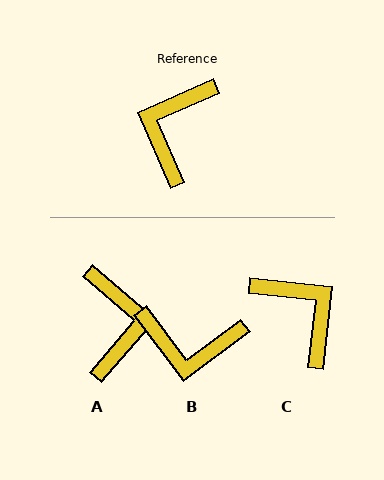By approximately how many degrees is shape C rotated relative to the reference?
Approximately 120 degrees clockwise.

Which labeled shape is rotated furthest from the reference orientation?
A, about 154 degrees away.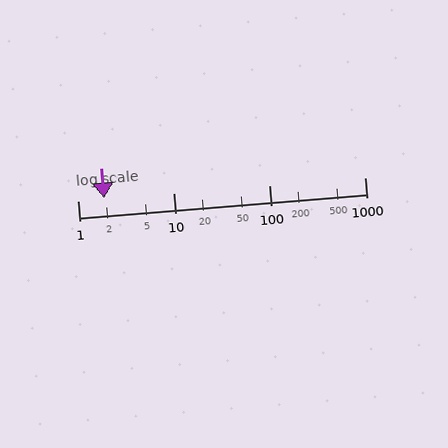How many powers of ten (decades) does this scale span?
The scale spans 3 decades, from 1 to 1000.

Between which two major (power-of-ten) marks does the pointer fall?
The pointer is between 1 and 10.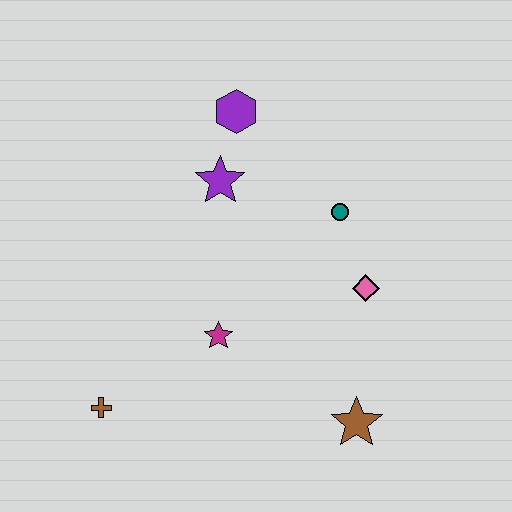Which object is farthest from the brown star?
The purple hexagon is farthest from the brown star.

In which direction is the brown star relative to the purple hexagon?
The brown star is below the purple hexagon.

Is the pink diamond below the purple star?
Yes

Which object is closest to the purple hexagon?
The purple star is closest to the purple hexagon.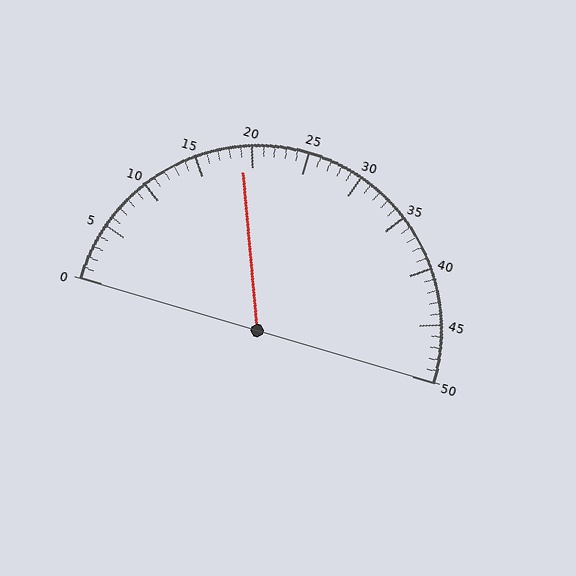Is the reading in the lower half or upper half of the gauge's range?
The reading is in the lower half of the range (0 to 50).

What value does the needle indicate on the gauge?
The needle indicates approximately 19.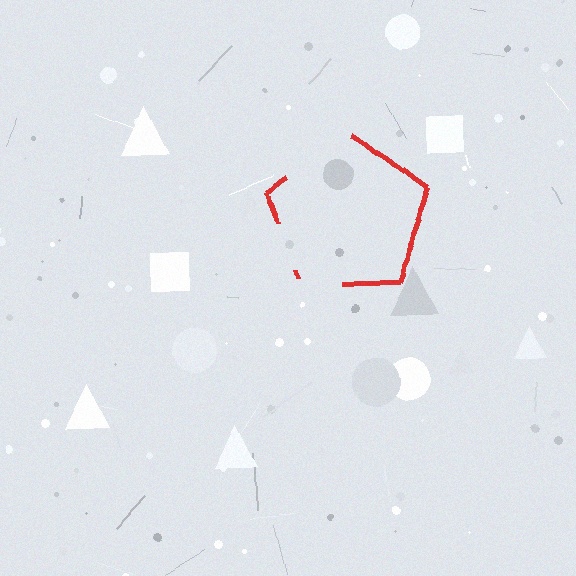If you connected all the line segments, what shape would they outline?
They would outline a pentagon.